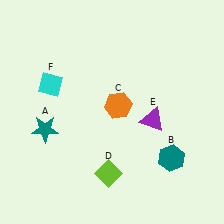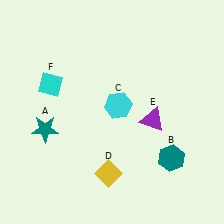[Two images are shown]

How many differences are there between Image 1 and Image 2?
There are 2 differences between the two images.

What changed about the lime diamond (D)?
In Image 1, D is lime. In Image 2, it changed to yellow.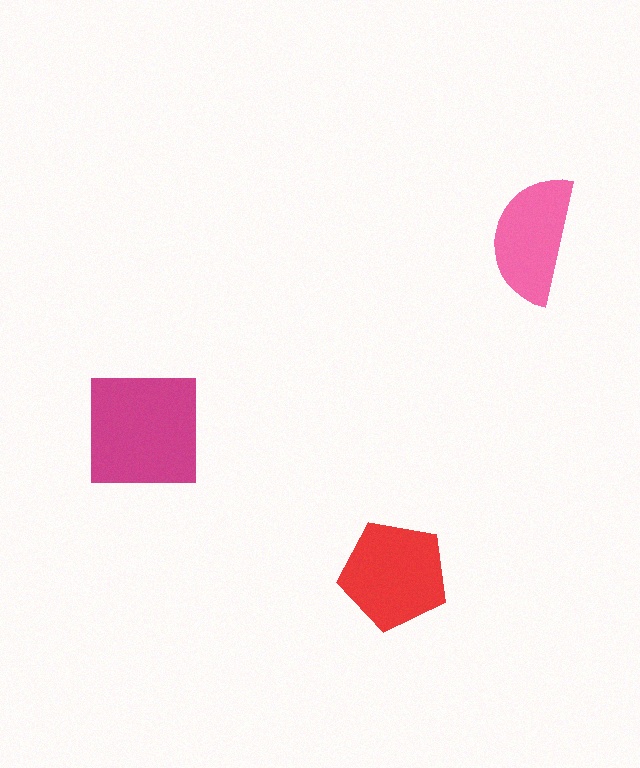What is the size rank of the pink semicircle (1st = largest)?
3rd.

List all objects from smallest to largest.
The pink semicircle, the red pentagon, the magenta square.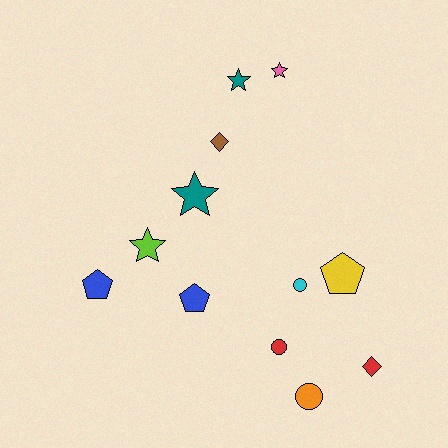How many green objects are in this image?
There are no green objects.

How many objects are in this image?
There are 12 objects.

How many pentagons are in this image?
There are 3 pentagons.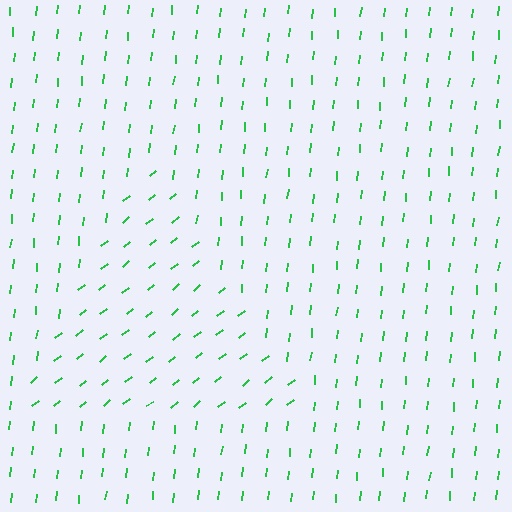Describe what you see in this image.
The image is filled with small green line segments. A triangle region in the image has lines oriented differently from the surrounding lines, creating a visible texture boundary.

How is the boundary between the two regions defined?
The boundary is defined purely by a change in line orientation (approximately 45 degrees difference). All lines are the same color and thickness.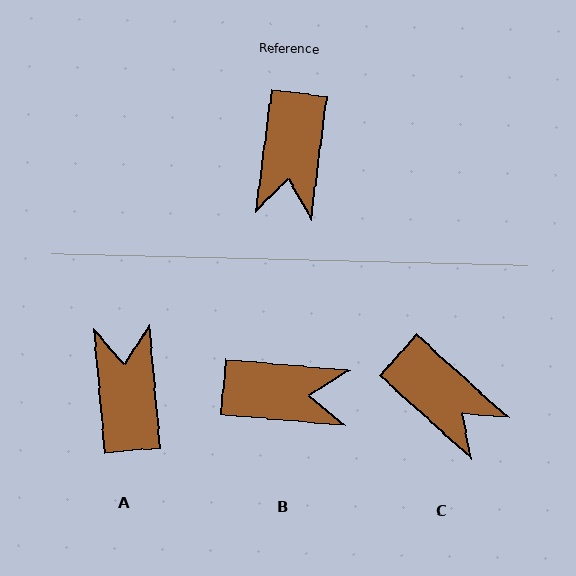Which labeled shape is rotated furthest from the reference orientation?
A, about 168 degrees away.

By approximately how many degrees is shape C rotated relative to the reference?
Approximately 55 degrees counter-clockwise.